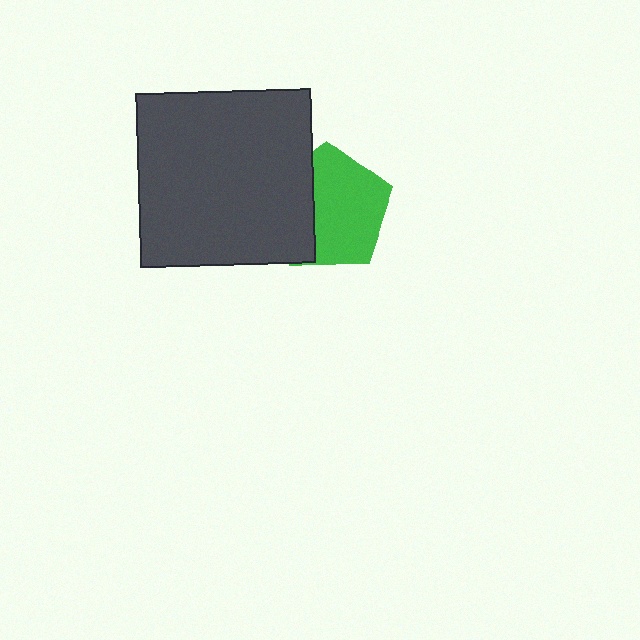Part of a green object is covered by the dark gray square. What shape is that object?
It is a pentagon.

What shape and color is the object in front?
The object in front is a dark gray square.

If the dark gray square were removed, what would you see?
You would see the complete green pentagon.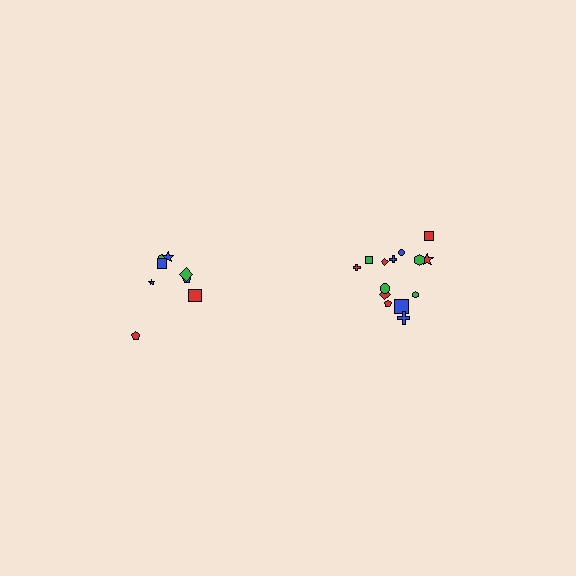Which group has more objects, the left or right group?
The right group.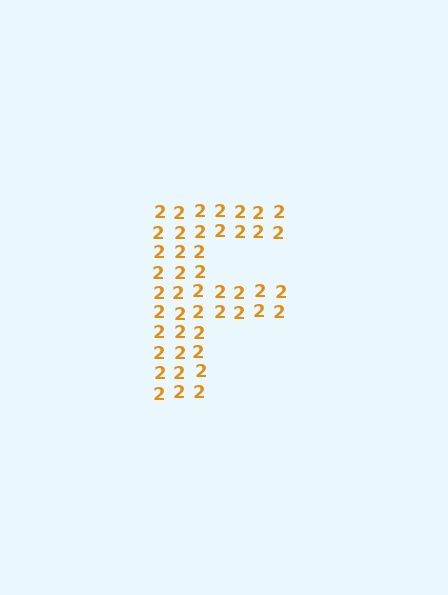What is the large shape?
The large shape is the letter F.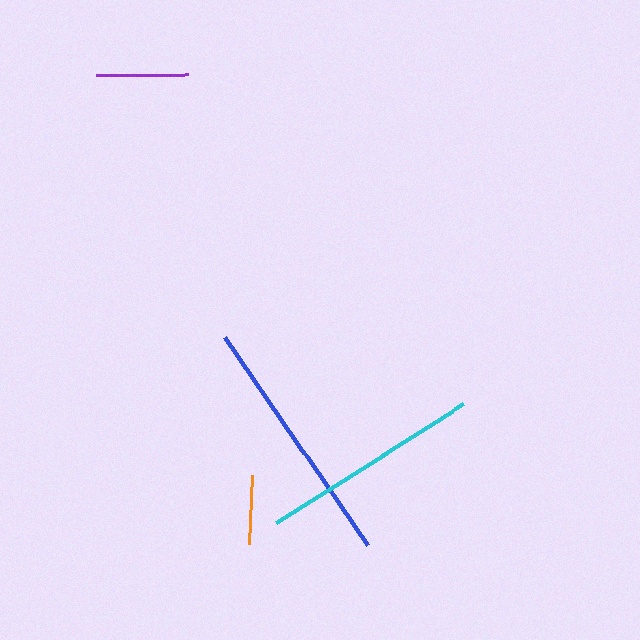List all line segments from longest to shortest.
From longest to shortest: blue, cyan, purple, orange.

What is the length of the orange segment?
The orange segment is approximately 69 pixels long.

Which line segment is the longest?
The blue line is the longest at approximately 252 pixels.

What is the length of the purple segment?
The purple segment is approximately 92 pixels long.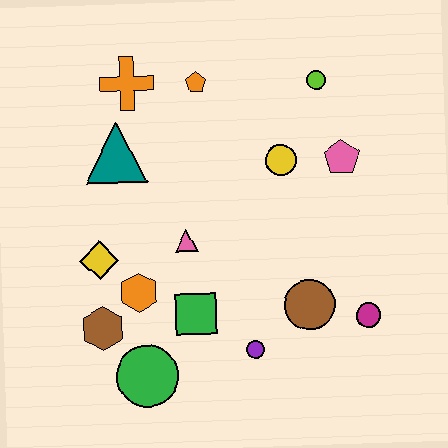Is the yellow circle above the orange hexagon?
Yes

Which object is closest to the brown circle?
The magenta circle is closest to the brown circle.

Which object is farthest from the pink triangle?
The lime circle is farthest from the pink triangle.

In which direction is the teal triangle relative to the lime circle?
The teal triangle is to the left of the lime circle.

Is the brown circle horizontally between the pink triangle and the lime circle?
Yes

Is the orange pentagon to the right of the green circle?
Yes